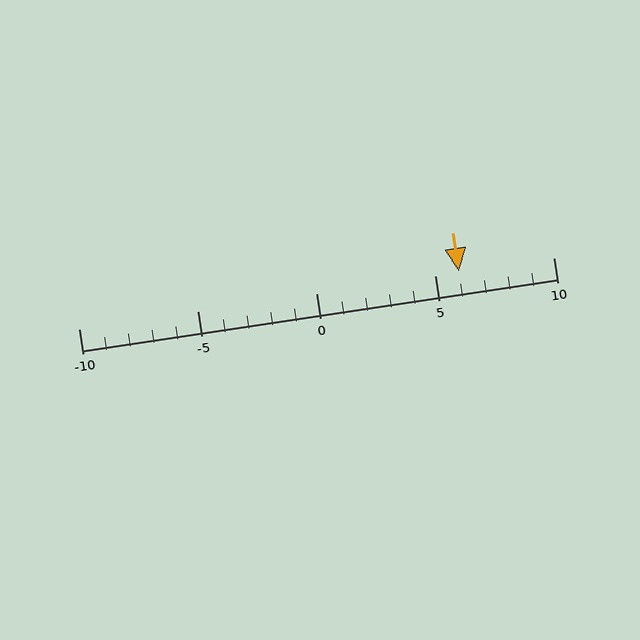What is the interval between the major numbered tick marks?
The major tick marks are spaced 5 units apart.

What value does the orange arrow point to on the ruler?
The orange arrow points to approximately 6.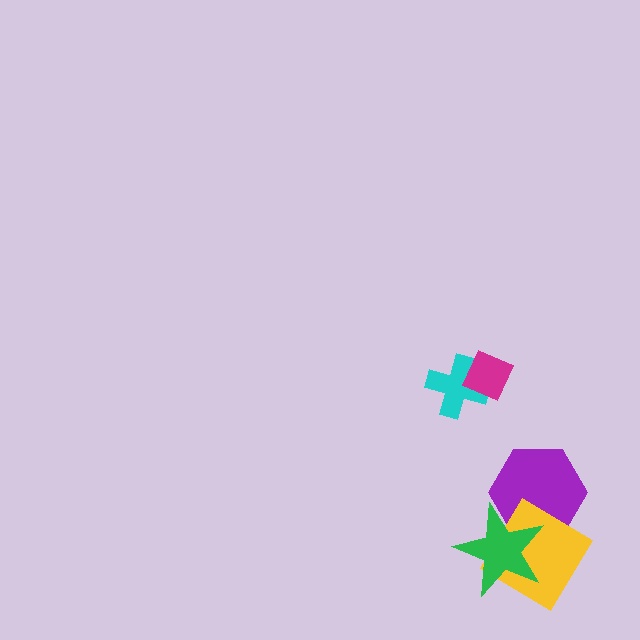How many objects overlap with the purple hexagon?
2 objects overlap with the purple hexagon.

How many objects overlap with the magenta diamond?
1 object overlaps with the magenta diamond.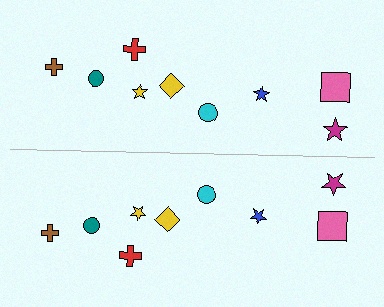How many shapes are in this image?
There are 18 shapes in this image.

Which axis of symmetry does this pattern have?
The pattern has a horizontal axis of symmetry running through the center of the image.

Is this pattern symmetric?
Yes, this pattern has bilateral (reflection) symmetry.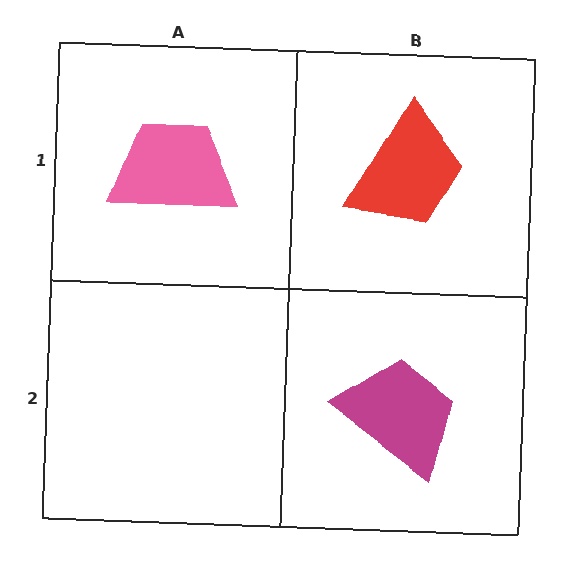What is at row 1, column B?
A red trapezoid.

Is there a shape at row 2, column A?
No, that cell is empty.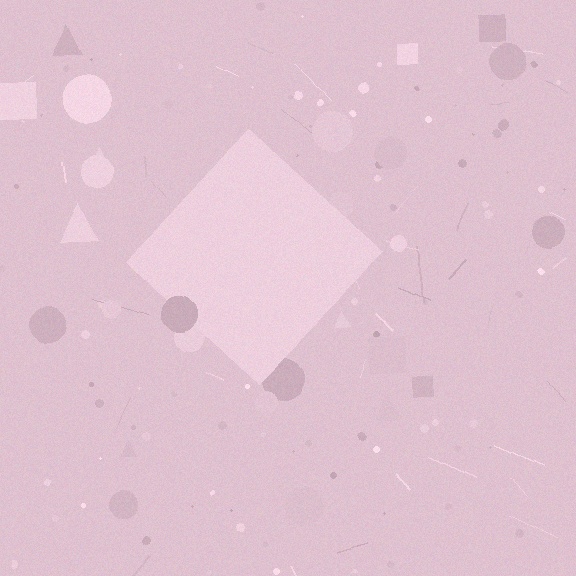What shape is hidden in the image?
A diamond is hidden in the image.